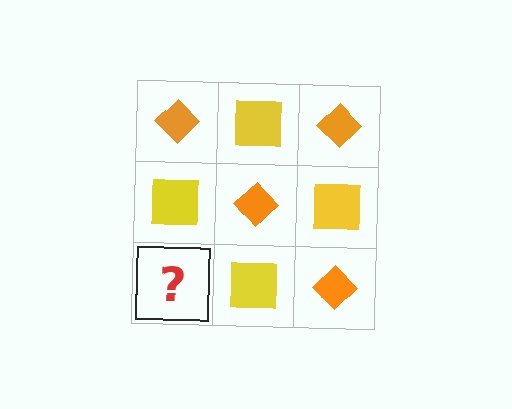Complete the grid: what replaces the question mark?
The question mark should be replaced with an orange diamond.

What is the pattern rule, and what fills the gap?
The rule is that it alternates orange diamond and yellow square in a checkerboard pattern. The gap should be filled with an orange diamond.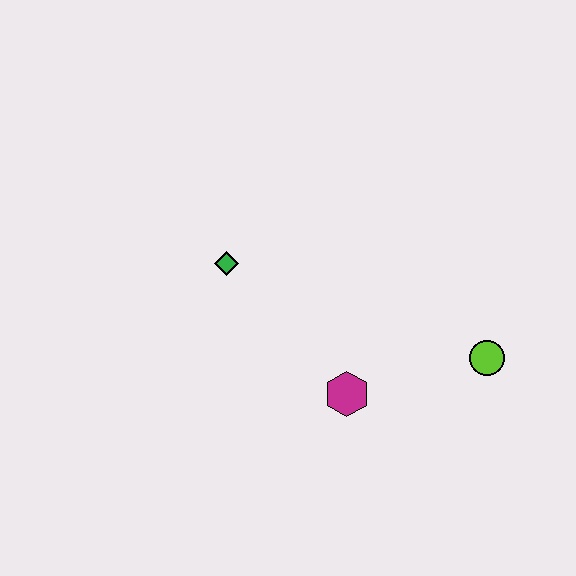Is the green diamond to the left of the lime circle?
Yes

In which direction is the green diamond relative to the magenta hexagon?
The green diamond is above the magenta hexagon.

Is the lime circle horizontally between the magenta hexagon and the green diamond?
No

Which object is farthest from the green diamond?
The lime circle is farthest from the green diamond.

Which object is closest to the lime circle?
The magenta hexagon is closest to the lime circle.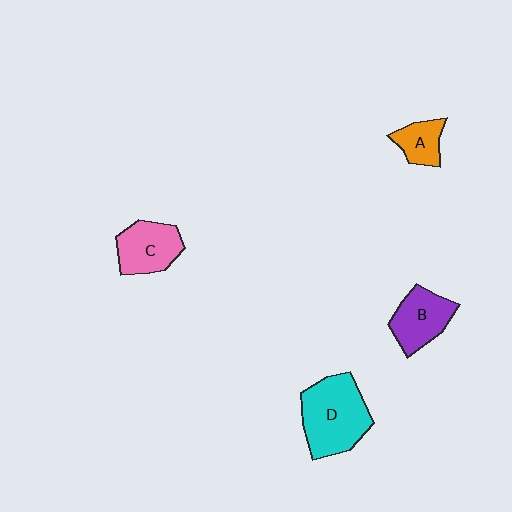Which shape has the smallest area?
Shape A (orange).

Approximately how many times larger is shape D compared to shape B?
Approximately 1.5 times.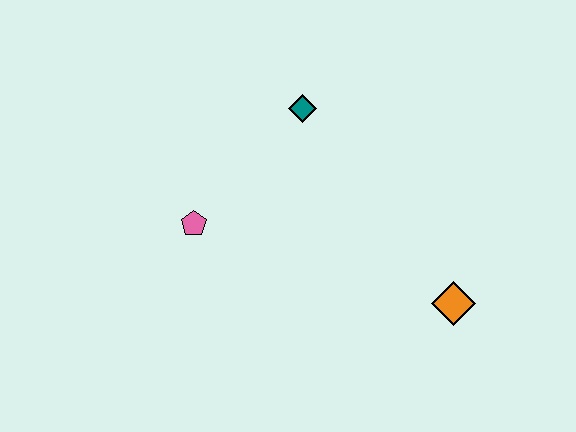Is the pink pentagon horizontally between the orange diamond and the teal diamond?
No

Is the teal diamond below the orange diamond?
No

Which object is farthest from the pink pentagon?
The orange diamond is farthest from the pink pentagon.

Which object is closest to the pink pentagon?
The teal diamond is closest to the pink pentagon.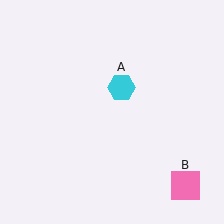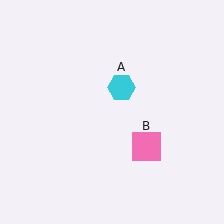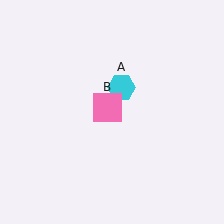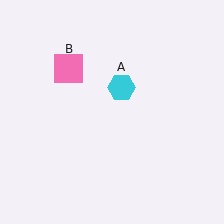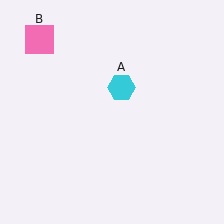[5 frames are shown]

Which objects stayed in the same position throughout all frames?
Cyan hexagon (object A) remained stationary.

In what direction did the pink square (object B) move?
The pink square (object B) moved up and to the left.